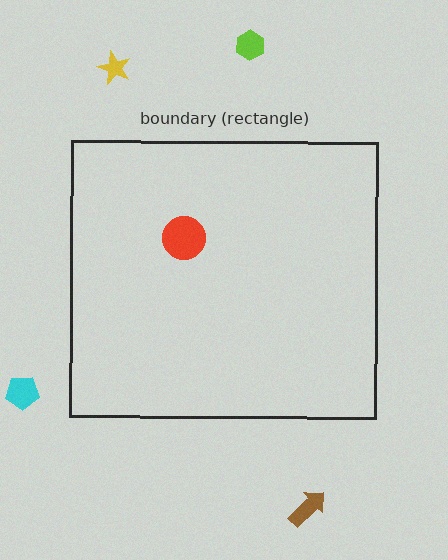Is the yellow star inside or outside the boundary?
Outside.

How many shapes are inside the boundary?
1 inside, 4 outside.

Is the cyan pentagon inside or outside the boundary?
Outside.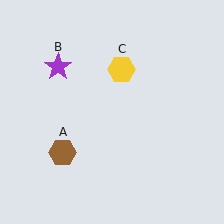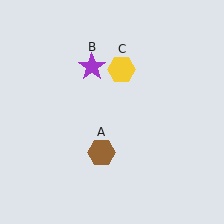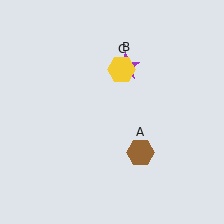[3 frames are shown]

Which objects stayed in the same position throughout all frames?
Yellow hexagon (object C) remained stationary.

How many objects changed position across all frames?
2 objects changed position: brown hexagon (object A), purple star (object B).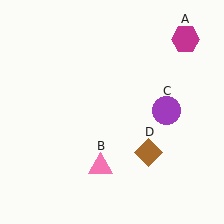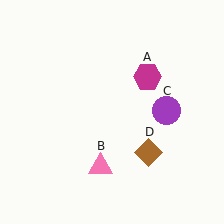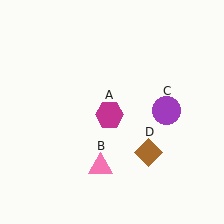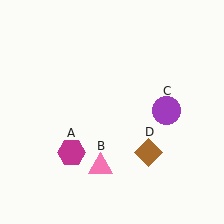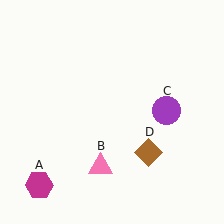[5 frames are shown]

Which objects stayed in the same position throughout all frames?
Pink triangle (object B) and purple circle (object C) and brown diamond (object D) remained stationary.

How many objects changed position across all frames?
1 object changed position: magenta hexagon (object A).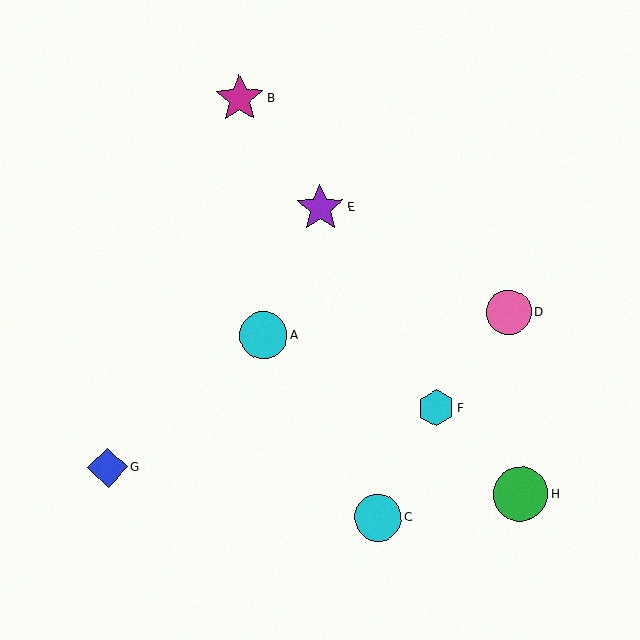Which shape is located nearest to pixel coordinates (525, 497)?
The green circle (labeled H) at (520, 494) is nearest to that location.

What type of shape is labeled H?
Shape H is a green circle.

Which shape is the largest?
The green circle (labeled H) is the largest.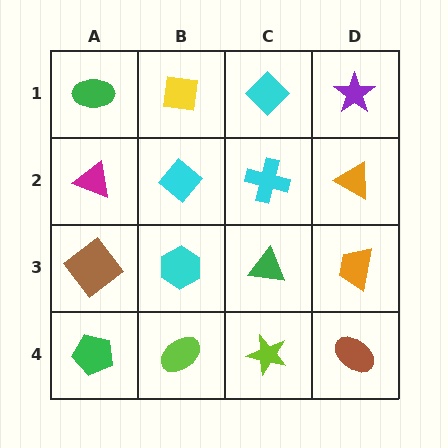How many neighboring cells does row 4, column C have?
3.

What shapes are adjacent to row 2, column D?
A purple star (row 1, column D), an orange trapezoid (row 3, column D), a cyan cross (row 2, column C).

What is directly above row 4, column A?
A brown diamond.